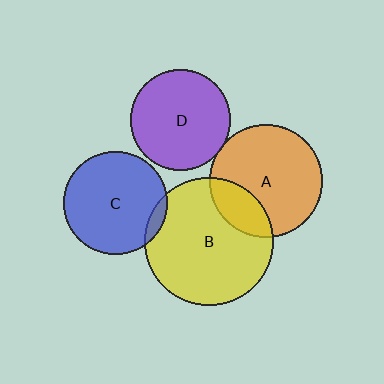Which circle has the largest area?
Circle B (yellow).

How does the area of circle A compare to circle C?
Approximately 1.2 times.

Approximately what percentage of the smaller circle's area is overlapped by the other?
Approximately 25%.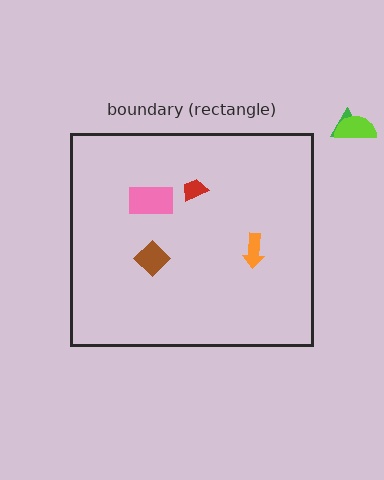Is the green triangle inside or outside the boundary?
Outside.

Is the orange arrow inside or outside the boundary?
Inside.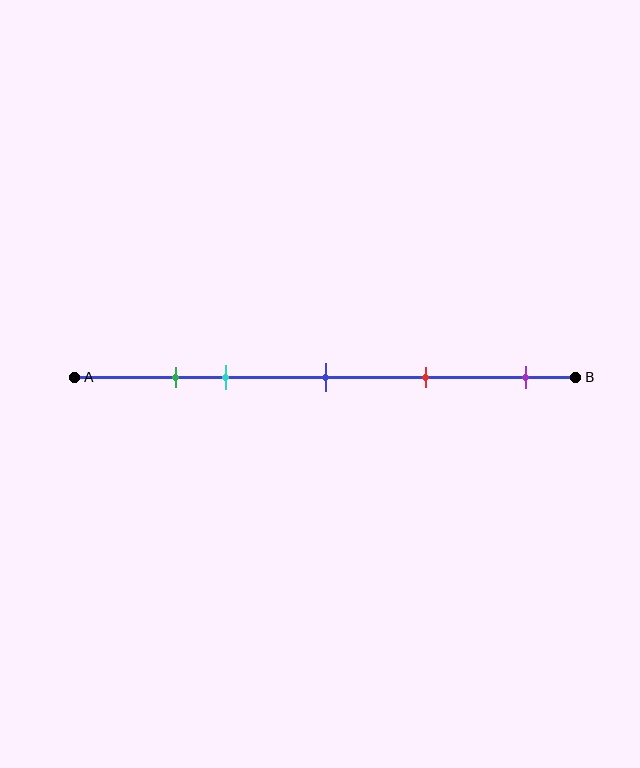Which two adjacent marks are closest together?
The green and cyan marks are the closest adjacent pair.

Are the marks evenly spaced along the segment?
No, the marks are not evenly spaced.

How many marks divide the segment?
There are 5 marks dividing the segment.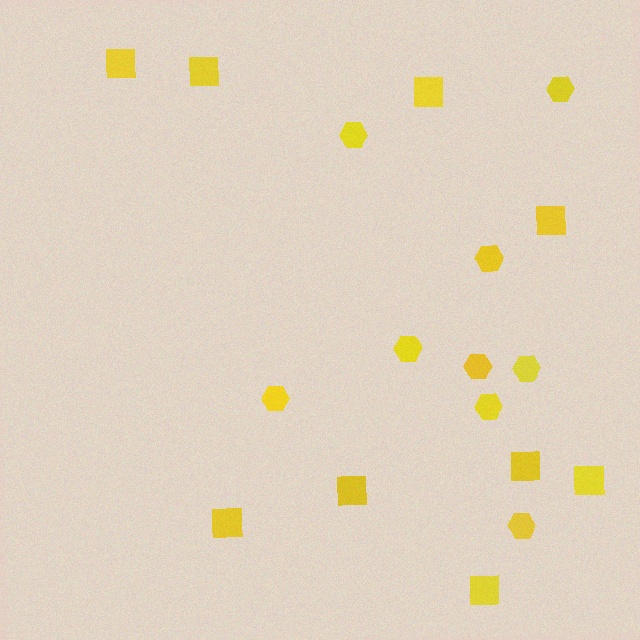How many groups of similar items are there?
There are 2 groups: one group of hexagons (9) and one group of squares (9).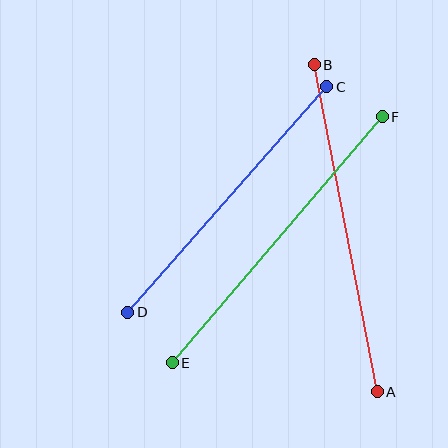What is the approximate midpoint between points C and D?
The midpoint is at approximately (227, 199) pixels.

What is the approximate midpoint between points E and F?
The midpoint is at approximately (277, 240) pixels.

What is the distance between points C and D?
The distance is approximately 301 pixels.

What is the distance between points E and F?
The distance is approximately 323 pixels.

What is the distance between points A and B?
The distance is approximately 333 pixels.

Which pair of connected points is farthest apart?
Points A and B are farthest apart.